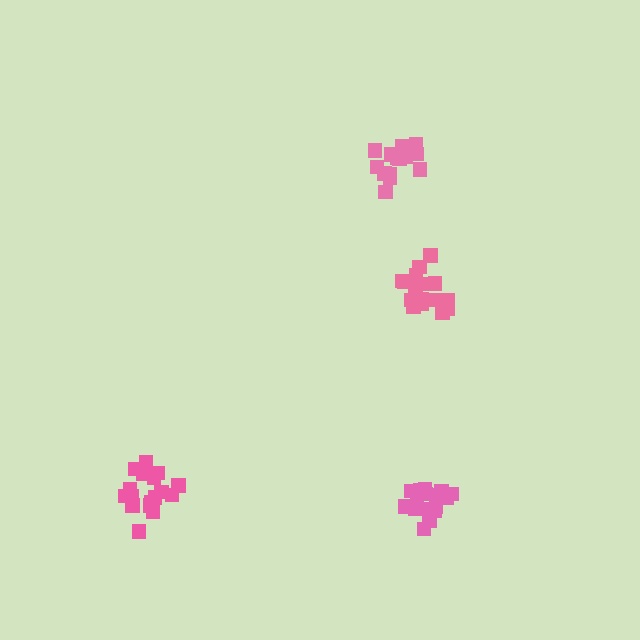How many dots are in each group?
Group 1: 18 dots, Group 2: 15 dots, Group 3: 17 dots, Group 4: 17 dots (67 total).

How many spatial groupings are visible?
There are 4 spatial groupings.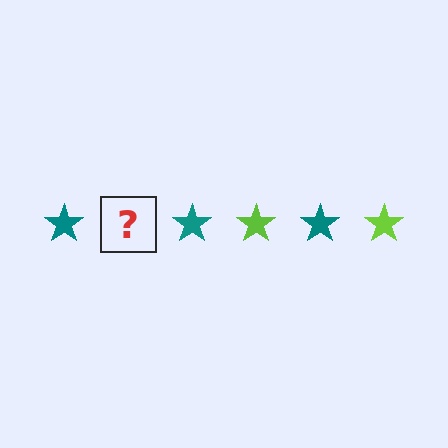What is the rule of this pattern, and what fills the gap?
The rule is that the pattern cycles through teal, lime stars. The gap should be filled with a lime star.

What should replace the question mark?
The question mark should be replaced with a lime star.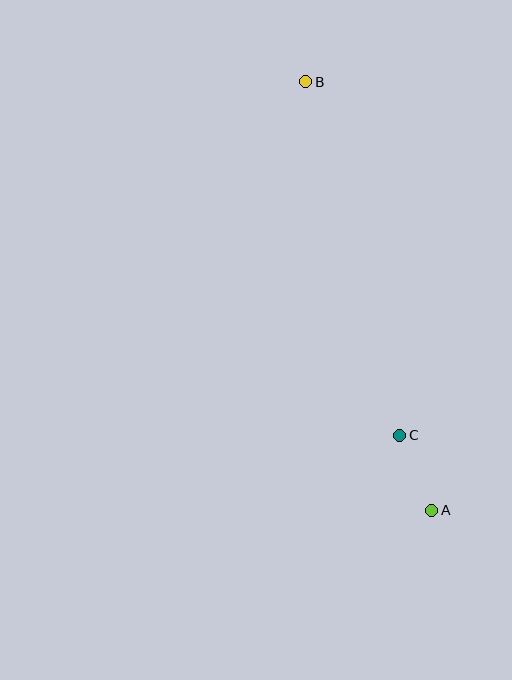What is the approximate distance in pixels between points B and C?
The distance between B and C is approximately 366 pixels.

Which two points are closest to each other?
Points A and C are closest to each other.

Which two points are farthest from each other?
Points A and B are farthest from each other.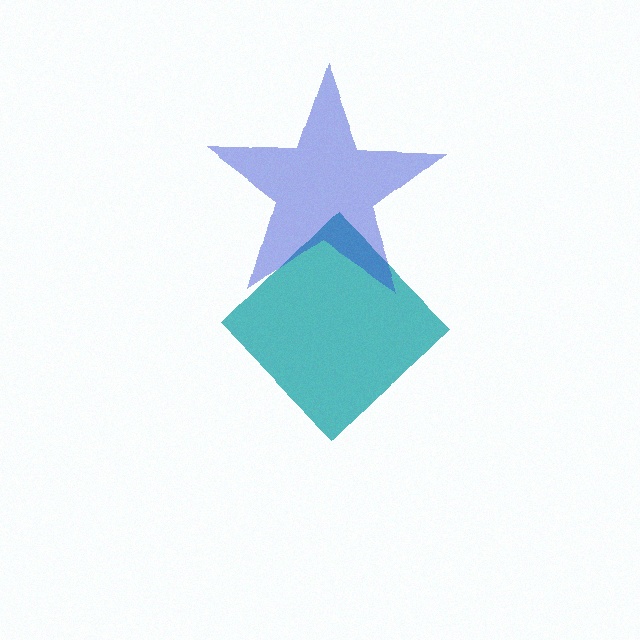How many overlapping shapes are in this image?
There are 2 overlapping shapes in the image.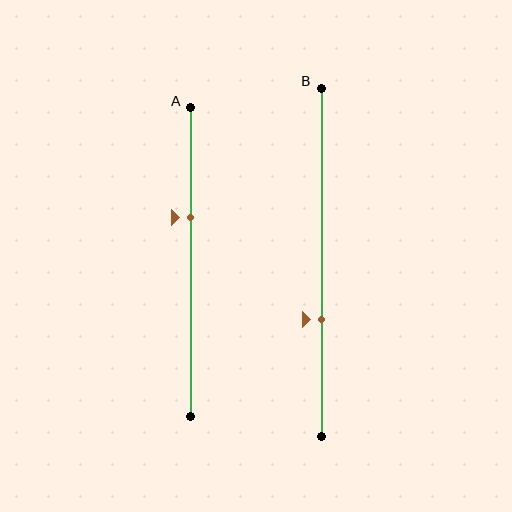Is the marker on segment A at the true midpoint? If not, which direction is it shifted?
No, the marker on segment A is shifted upward by about 15% of the segment length.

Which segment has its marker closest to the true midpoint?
Segment A has its marker closest to the true midpoint.